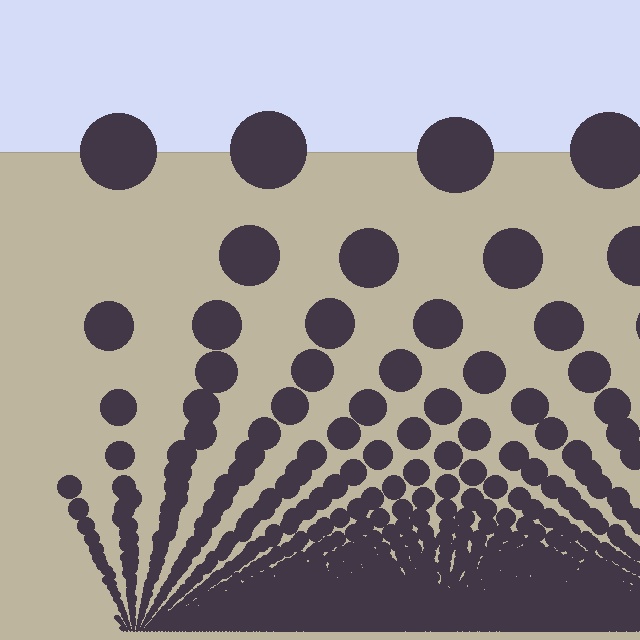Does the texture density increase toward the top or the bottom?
Density increases toward the bottom.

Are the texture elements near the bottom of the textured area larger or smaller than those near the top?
Smaller. The gradient is inverted — elements near the bottom are smaller and denser.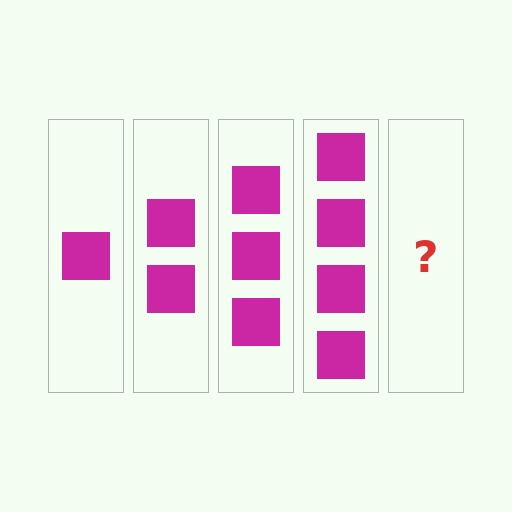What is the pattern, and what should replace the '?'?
The pattern is that each step adds one more square. The '?' should be 5 squares.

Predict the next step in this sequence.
The next step is 5 squares.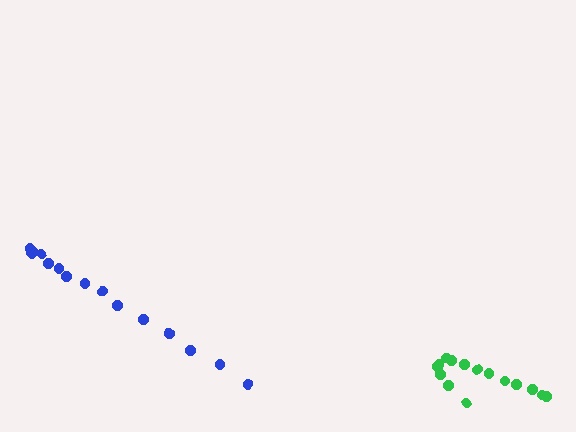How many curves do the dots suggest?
There are 2 distinct paths.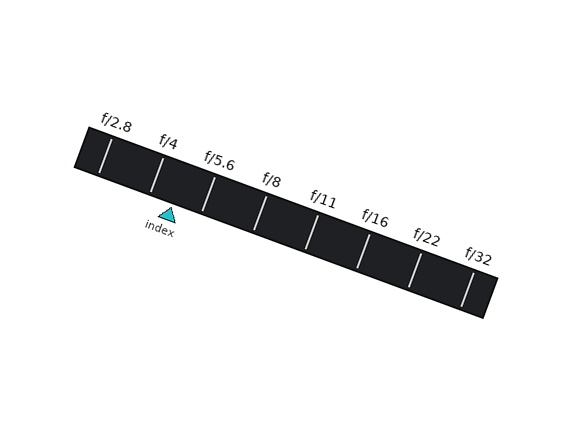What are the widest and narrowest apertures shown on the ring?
The widest aperture shown is f/2.8 and the narrowest is f/32.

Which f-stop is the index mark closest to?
The index mark is closest to f/4.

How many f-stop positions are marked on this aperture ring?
There are 8 f-stop positions marked.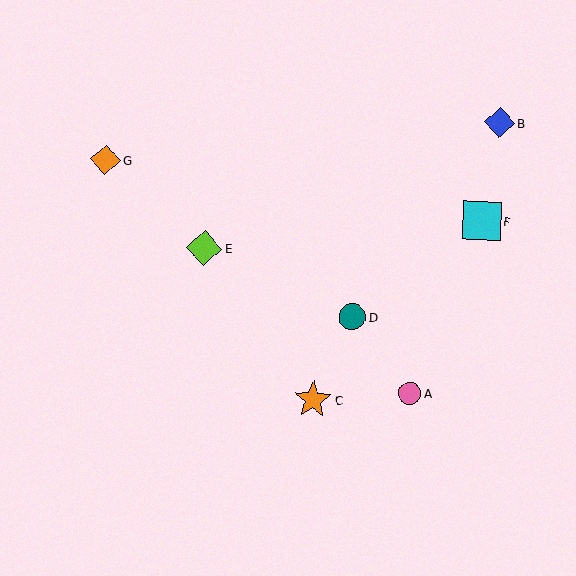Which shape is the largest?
The cyan square (labeled F) is the largest.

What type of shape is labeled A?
Shape A is a pink circle.